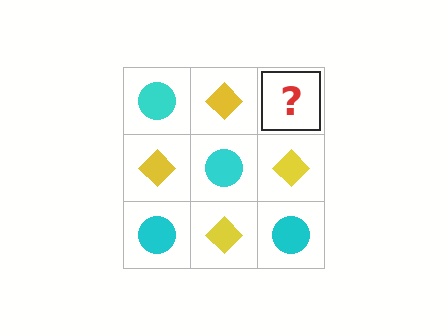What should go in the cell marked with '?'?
The missing cell should contain a cyan circle.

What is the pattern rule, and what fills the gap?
The rule is that it alternates cyan circle and yellow diamond in a checkerboard pattern. The gap should be filled with a cyan circle.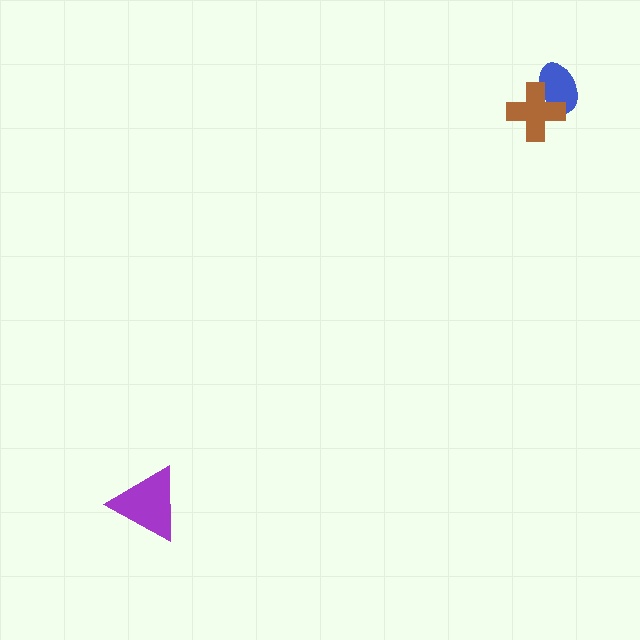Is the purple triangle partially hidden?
No, no other shape covers it.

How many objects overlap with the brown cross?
1 object overlaps with the brown cross.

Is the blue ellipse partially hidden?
Yes, it is partially covered by another shape.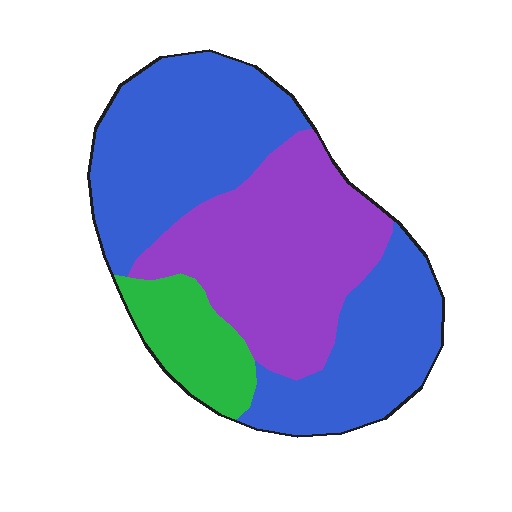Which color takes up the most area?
Blue, at roughly 50%.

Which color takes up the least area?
Green, at roughly 10%.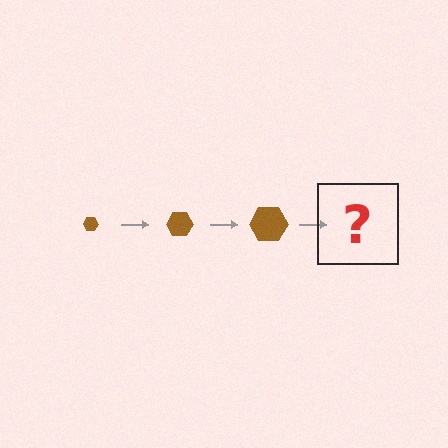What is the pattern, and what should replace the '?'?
The pattern is that the hexagon gets progressively larger each step. The '?' should be a brown hexagon, larger than the previous one.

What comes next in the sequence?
The next element should be a brown hexagon, larger than the previous one.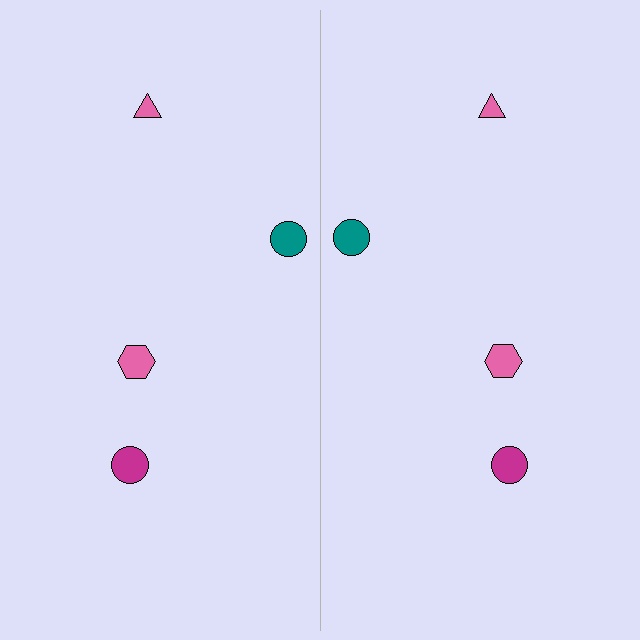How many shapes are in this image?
There are 8 shapes in this image.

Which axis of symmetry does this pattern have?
The pattern has a vertical axis of symmetry running through the center of the image.